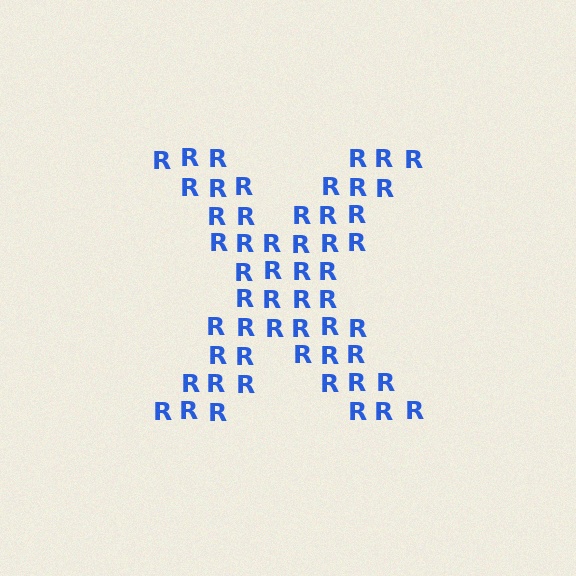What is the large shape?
The large shape is the letter X.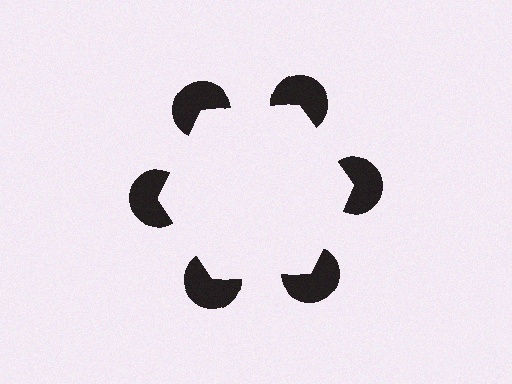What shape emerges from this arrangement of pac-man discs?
An illusory hexagon — its edges are inferred from the aligned wedge cuts in the pac-man discs, not physically drawn.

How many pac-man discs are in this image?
There are 6 — one at each vertex of the illusory hexagon.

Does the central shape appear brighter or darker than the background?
It typically appears slightly brighter than the background, even though no actual brightness change is drawn.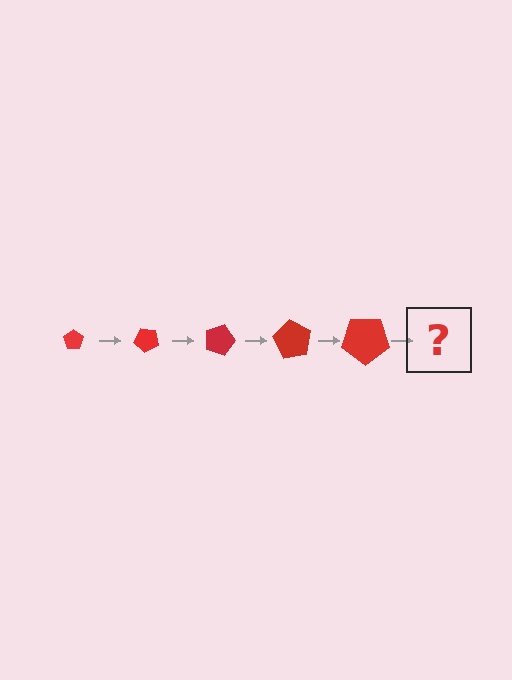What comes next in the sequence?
The next element should be a pentagon, larger than the previous one and rotated 225 degrees from the start.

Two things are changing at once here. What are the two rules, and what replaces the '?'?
The two rules are that the pentagon grows larger each step and it rotates 45 degrees each step. The '?' should be a pentagon, larger than the previous one and rotated 225 degrees from the start.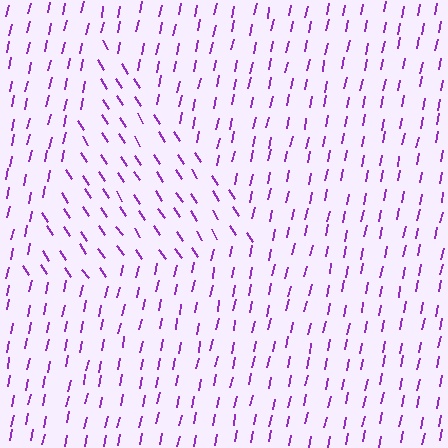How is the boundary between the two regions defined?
The boundary is defined purely by a change in line orientation (approximately 45 degrees difference). All lines are the same color and thickness.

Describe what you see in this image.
The image is filled with small purple line segments. A triangle region in the image has lines oriented differently from the surrounding lines, creating a visible texture boundary.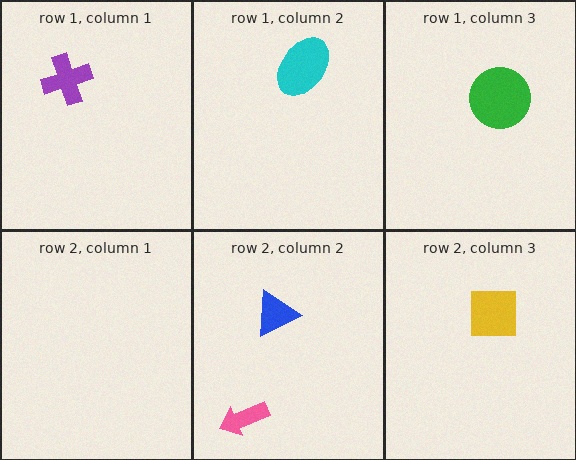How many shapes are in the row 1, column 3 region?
1.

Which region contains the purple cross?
The row 1, column 1 region.